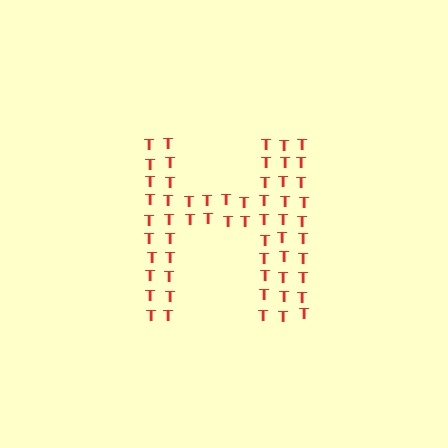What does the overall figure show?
The overall figure shows the letter H.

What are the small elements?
The small elements are letter T's.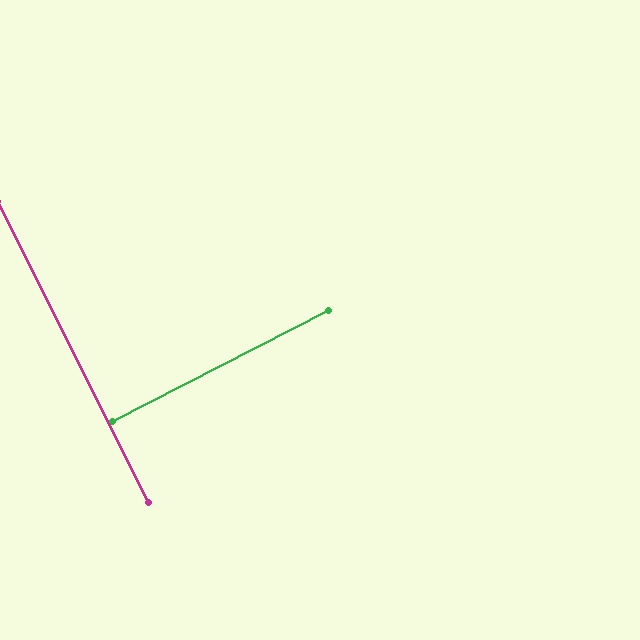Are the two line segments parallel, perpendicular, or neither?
Perpendicular — they meet at approximately 90°.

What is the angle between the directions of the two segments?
Approximately 90 degrees.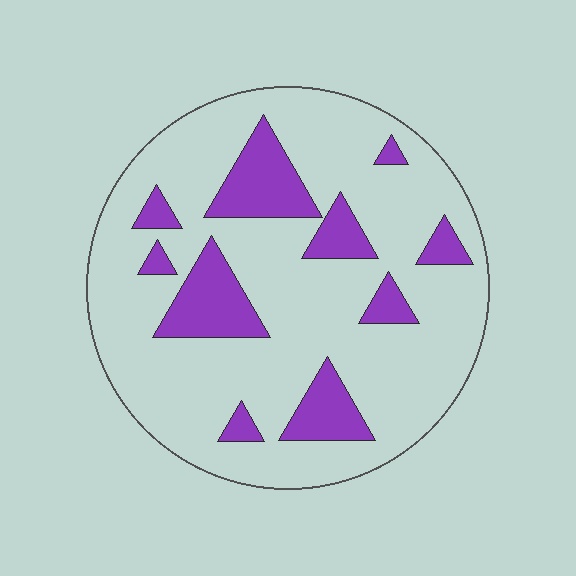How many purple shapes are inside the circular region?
10.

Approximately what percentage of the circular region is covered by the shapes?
Approximately 20%.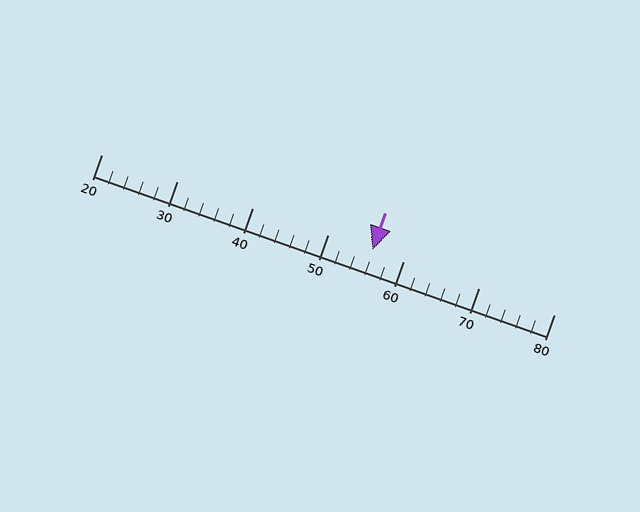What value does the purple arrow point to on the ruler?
The purple arrow points to approximately 56.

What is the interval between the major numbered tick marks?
The major tick marks are spaced 10 units apart.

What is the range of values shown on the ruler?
The ruler shows values from 20 to 80.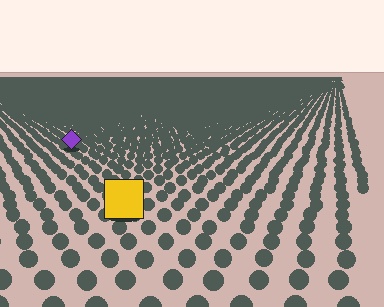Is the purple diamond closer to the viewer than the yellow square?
No. The yellow square is closer — you can tell from the texture gradient: the ground texture is coarser near it.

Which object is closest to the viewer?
The yellow square is closest. The texture marks near it are larger and more spread out.